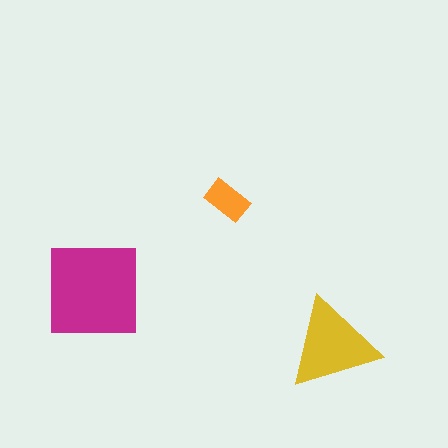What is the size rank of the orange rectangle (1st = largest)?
3rd.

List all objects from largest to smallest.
The magenta square, the yellow triangle, the orange rectangle.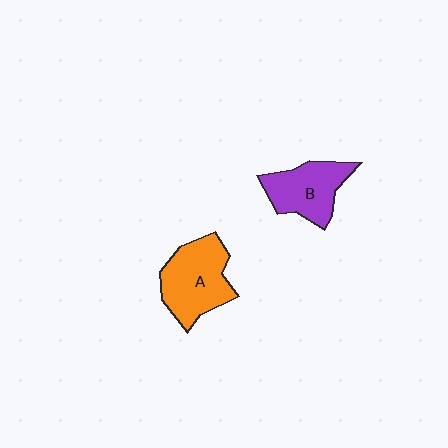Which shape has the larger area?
Shape A (orange).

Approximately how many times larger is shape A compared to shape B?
Approximately 1.2 times.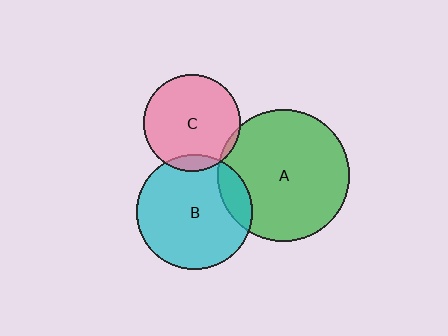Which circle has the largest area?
Circle A (green).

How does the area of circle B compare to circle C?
Approximately 1.4 times.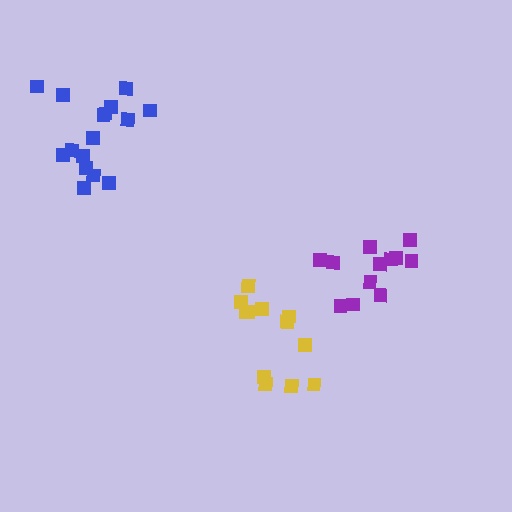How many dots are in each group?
Group 1: 12 dots, Group 2: 12 dots, Group 3: 16 dots (40 total).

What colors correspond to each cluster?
The clusters are colored: purple, yellow, blue.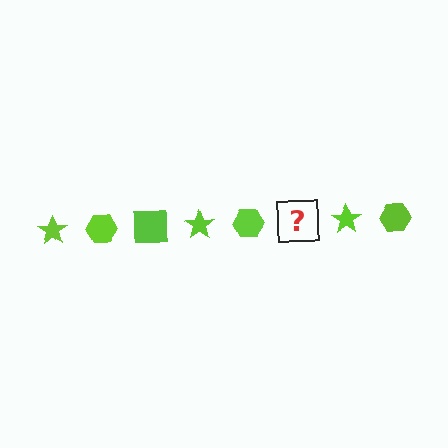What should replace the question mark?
The question mark should be replaced with a lime square.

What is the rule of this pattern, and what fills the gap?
The rule is that the pattern cycles through star, hexagon, square shapes in lime. The gap should be filled with a lime square.